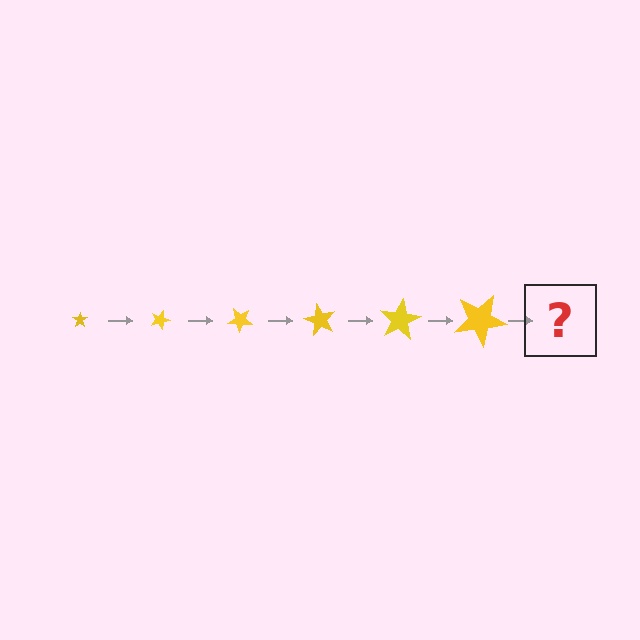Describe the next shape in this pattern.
It should be a star, larger than the previous one and rotated 120 degrees from the start.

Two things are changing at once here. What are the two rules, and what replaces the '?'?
The two rules are that the star grows larger each step and it rotates 20 degrees each step. The '?' should be a star, larger than the previous one and rotated 120 degrees from the start.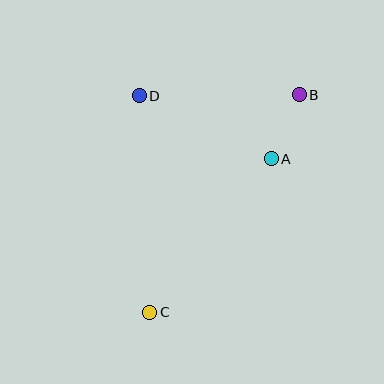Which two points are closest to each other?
Points A and B are closest to each other.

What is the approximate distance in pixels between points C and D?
The distance between C and D is approximately 217 pixels.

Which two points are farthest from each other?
Points B and C are farthest from each other.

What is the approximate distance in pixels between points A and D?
The distance between A and D is approximately 146 pixels.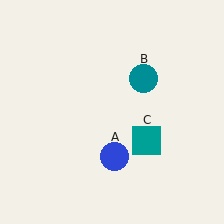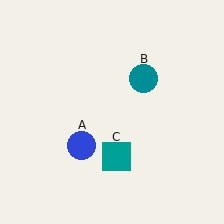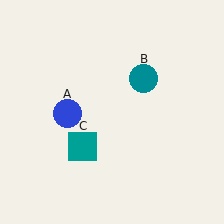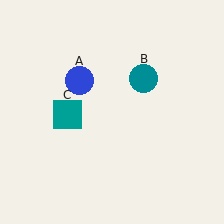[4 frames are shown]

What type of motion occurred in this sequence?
The blue circle (object A), teal square (object C) rotated clockwise around the center of the scene.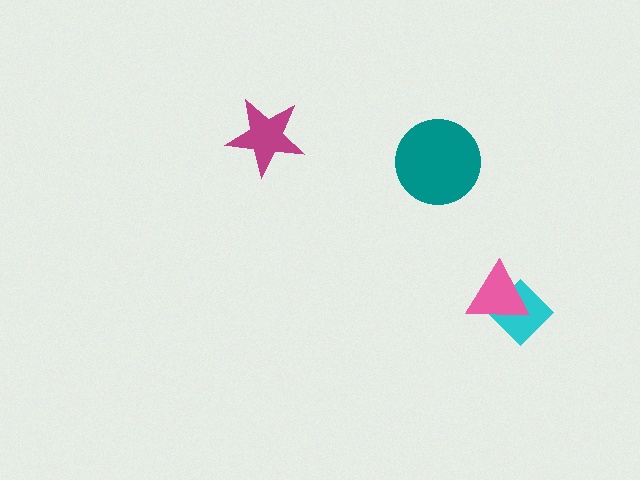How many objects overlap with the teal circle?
0 objects overlap with the teal circle.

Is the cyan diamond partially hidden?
Yes, it is partially covered by another shape.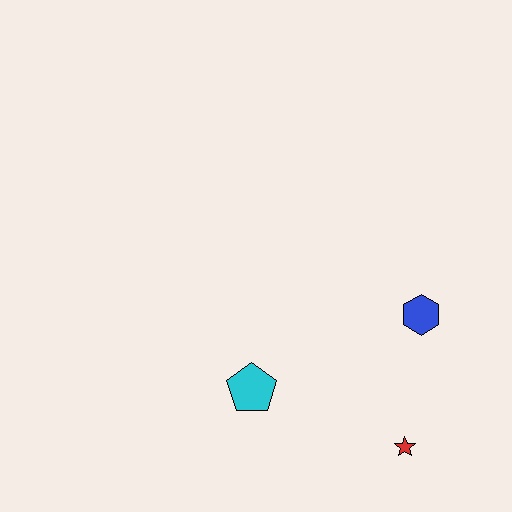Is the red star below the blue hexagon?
Yes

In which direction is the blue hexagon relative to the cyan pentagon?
The blue hexagon is to the right of the cyan pentagon.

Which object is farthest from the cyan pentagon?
The blue hexagon is farthest from the cyan pentagon.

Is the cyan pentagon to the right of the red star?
No